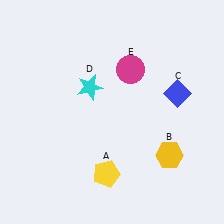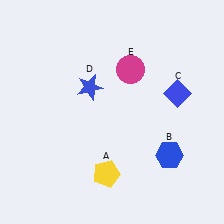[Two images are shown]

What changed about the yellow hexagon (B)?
In Image 1, B is yellow. In Image 2, it changed to blue.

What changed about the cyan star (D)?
In Image 1, D is cyan. In Image 2, it changed to blue.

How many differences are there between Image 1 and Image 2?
There are 2 differences between the two images.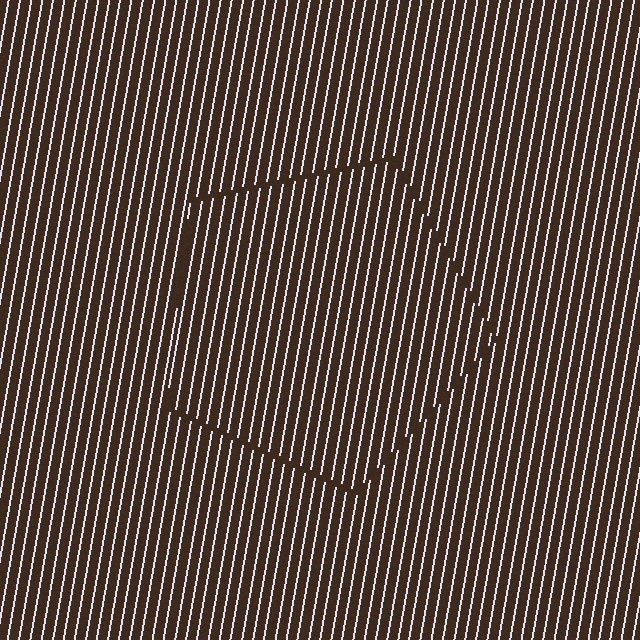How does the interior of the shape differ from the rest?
The interior of the shape contains the same grating, shifted by half a period — the contour is defined by the phase discontinuity where line-ends from the inner and outer gratings abut.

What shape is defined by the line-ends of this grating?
An illusory pentagon. The interior of the shape contains the same grating, shifted by half a period — the contour is defined by the phase discontinuity where line-ends from the inner and outer gratings abut.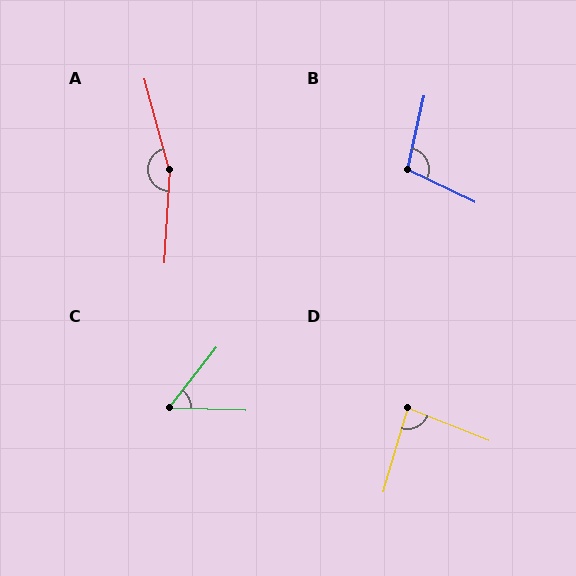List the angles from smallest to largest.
C (54°), D (84°), B (103°), A (161°).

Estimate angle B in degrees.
Approximately 103 degrees.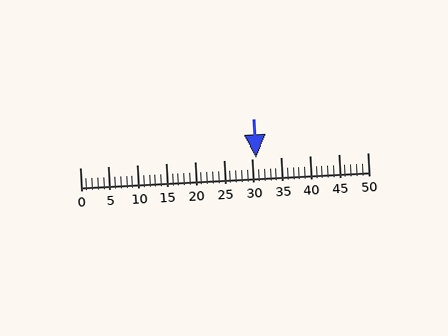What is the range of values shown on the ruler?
The ruler shows values from 0 to 50.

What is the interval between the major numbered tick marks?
The major tick marks are spaced 5 units apart.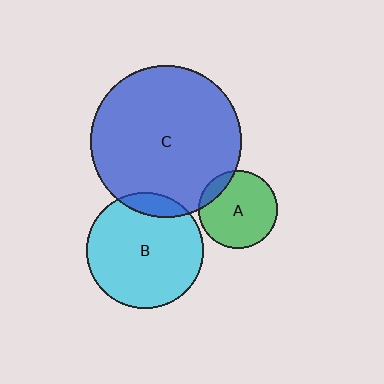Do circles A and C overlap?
Yes.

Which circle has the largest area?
Circle C (blue).